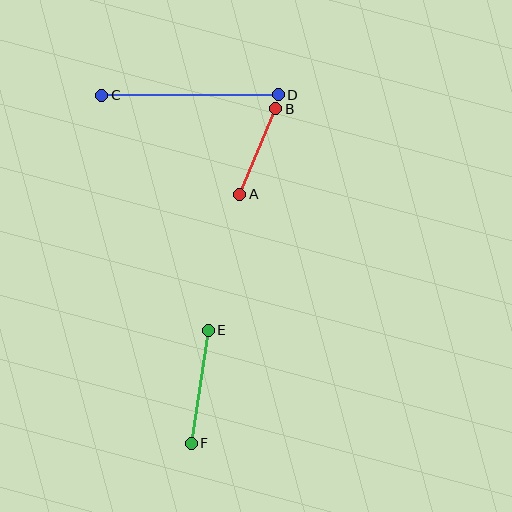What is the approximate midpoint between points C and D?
The midpoint is at approximately (190, 95) pixels.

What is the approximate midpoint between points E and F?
The midpoint is at approximately (200, 387) pixels.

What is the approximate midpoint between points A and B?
The midpoint is at approximately (258, 152) pixels.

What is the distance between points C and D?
The distance is approximately 176 pixels.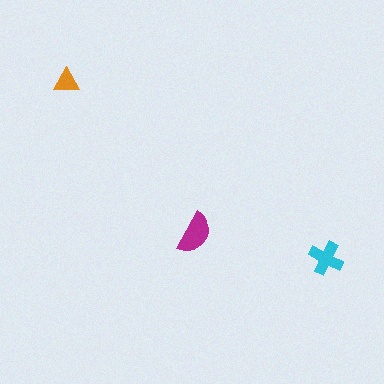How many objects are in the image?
There are 3 objects in the image.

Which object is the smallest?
The orange triangle.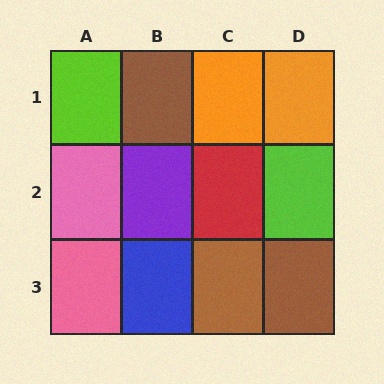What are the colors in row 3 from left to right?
Pink, blue, brown, brown.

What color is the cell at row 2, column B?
Purple.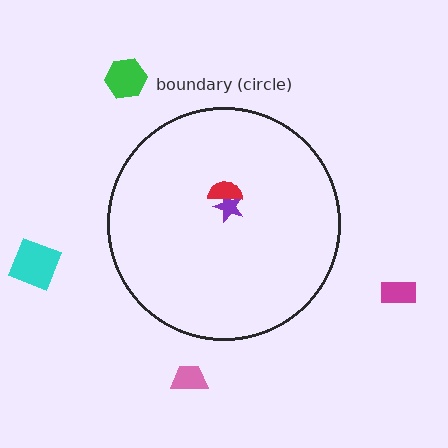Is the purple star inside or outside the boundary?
Inside.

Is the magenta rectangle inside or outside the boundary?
Outside.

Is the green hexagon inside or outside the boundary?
Outside.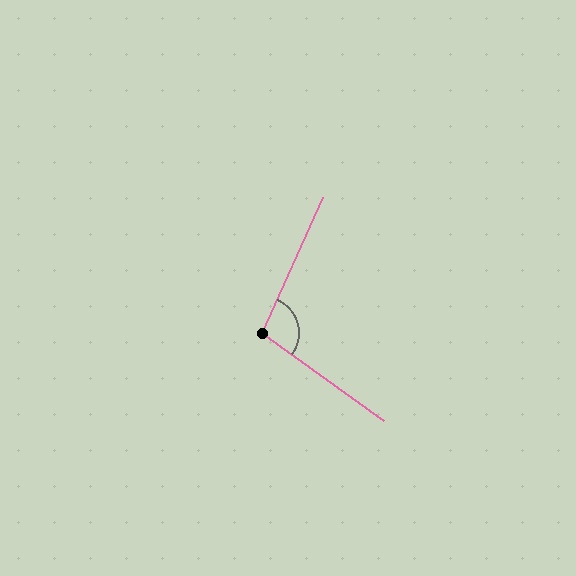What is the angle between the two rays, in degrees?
Approximately 102 degrees.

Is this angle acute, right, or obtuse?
It is obtuse.